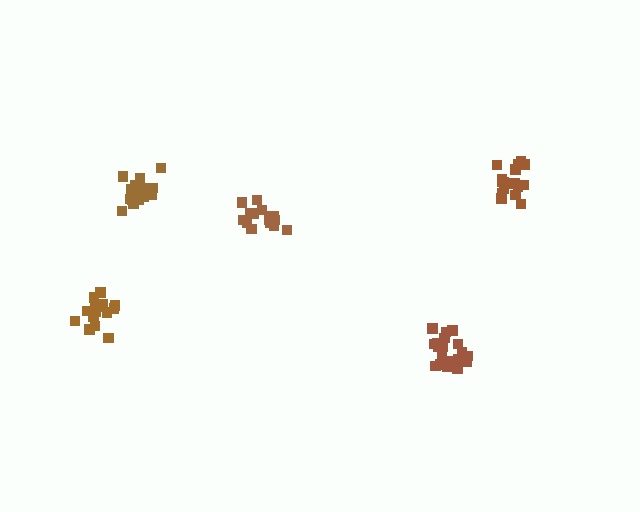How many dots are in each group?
Group 1: 15 dots, Group 2: 17 dots, Group 3: 16 dots, Group 4: 16 dots, Group 5: 21 dots (85 total).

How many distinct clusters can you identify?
There are 5 distinct clusters.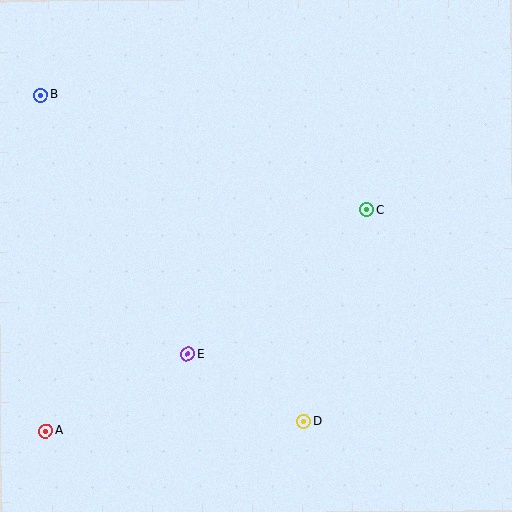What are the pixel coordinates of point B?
Point B is at (41, 95).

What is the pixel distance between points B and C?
The distance between B and C is 345 pixels.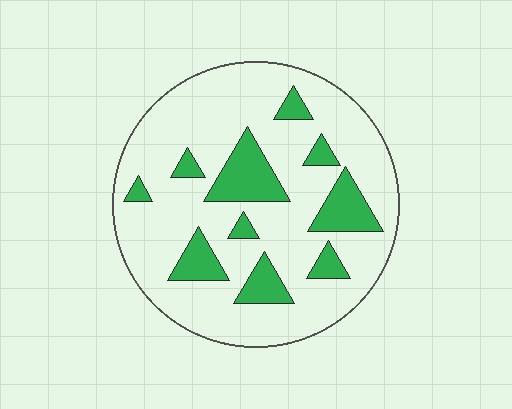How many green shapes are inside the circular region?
10.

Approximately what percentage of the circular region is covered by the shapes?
Approximately 20%.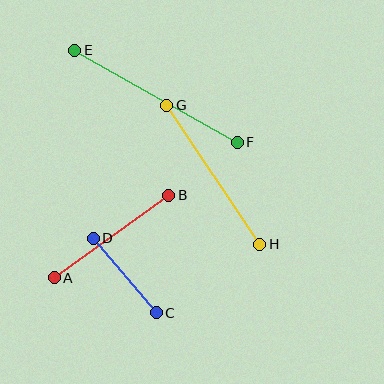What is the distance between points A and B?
The distance is approximately 141 pixels.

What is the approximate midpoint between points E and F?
The midpoint is at approximately (156, 96) pixels.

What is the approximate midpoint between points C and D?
The midpoint is at approximately (125, 275) pixels.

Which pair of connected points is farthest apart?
Points E and F are farthest apart.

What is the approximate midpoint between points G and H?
The midpoint is at approximately (213, 175) pixels.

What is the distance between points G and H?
The distance is approximately 167 pixels.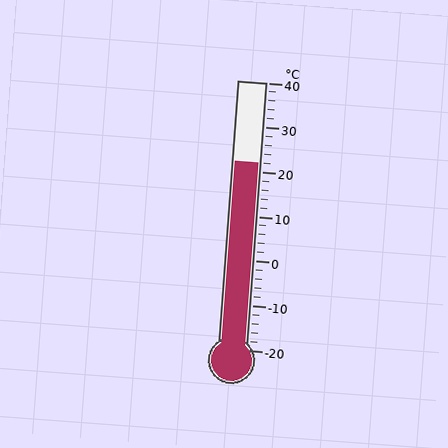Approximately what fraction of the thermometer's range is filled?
The thermometer is filled to approximately 70% of its range.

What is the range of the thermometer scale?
The thermometer scale ranges from -20°C to 40°C.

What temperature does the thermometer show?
The thermometer shows approximately 22°C.